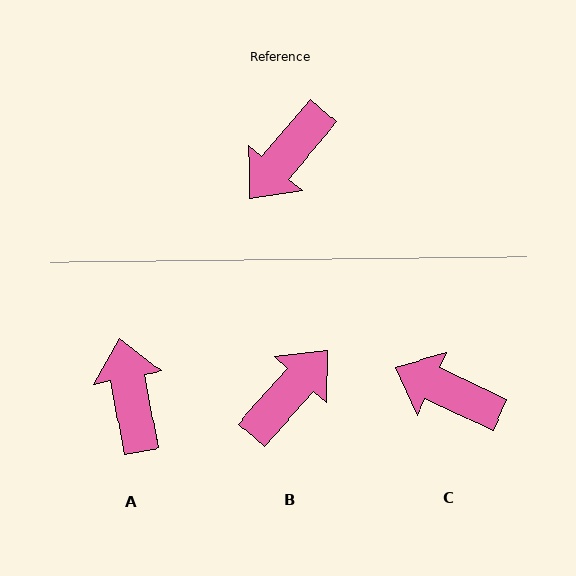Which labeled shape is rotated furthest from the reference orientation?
B, about 178 degrees away.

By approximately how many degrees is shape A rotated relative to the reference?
Approximately 129 degrees clockwise.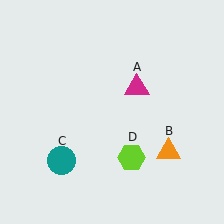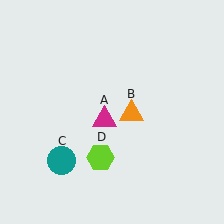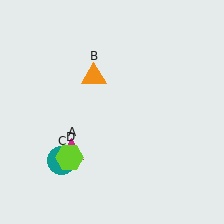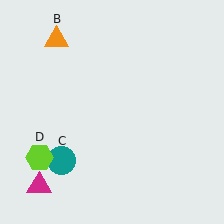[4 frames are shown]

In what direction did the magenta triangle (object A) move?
The magenta triangle (object A) moved down and to the left.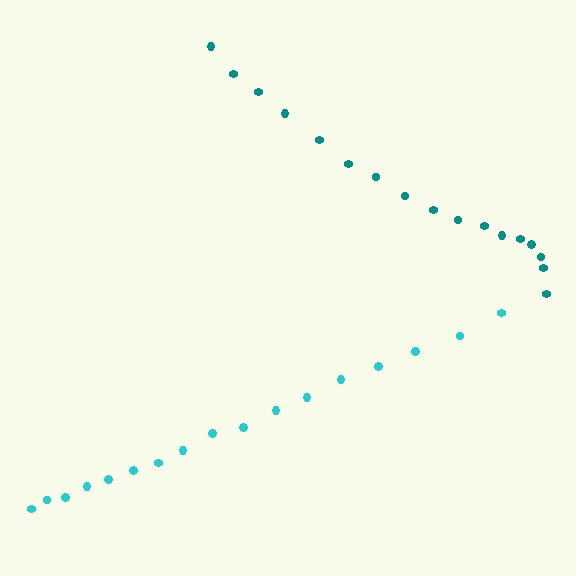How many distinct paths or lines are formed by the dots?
There are 2 distinct paths.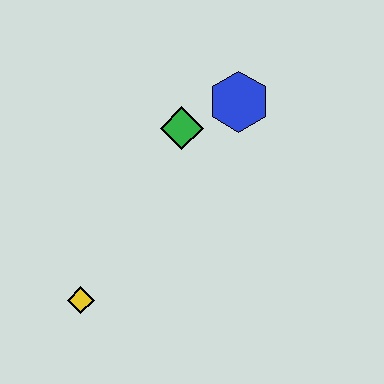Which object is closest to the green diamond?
The blue hexagon is closest to the green diamond.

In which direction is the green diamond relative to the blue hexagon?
The green diamond is to the left of the blue hexagon.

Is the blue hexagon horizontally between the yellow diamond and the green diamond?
No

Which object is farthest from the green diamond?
The yellow diamond is farthest from the green diamond.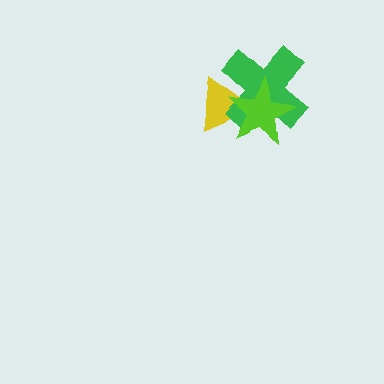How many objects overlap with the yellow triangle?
2 objects overlap with the yellow triangle.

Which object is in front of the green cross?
The lime star is in front of the green cross.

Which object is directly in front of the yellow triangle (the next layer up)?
The green cross is directly in front of the yellow triangle.